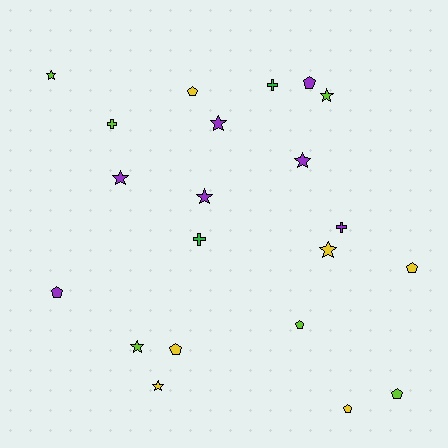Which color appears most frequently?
Purple, with 7 objects.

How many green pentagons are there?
There are no green pentagons.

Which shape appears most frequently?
Star, with 9 objects.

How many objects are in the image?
There are 21 objects.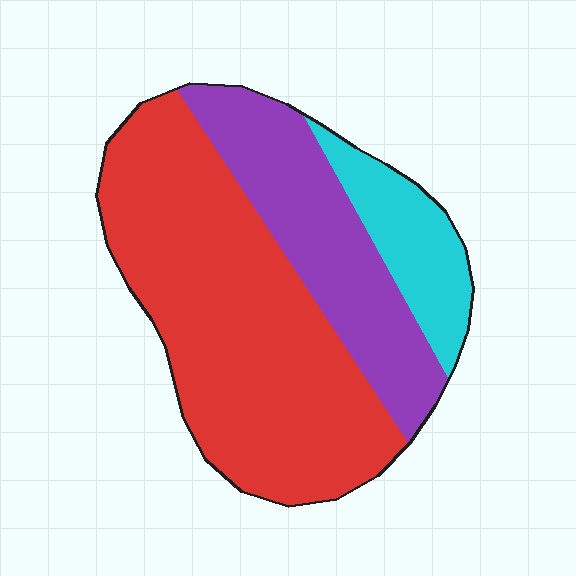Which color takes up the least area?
Cyan, at roughly 15%.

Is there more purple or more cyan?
Purple.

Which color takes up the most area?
Red, at roughly 60%.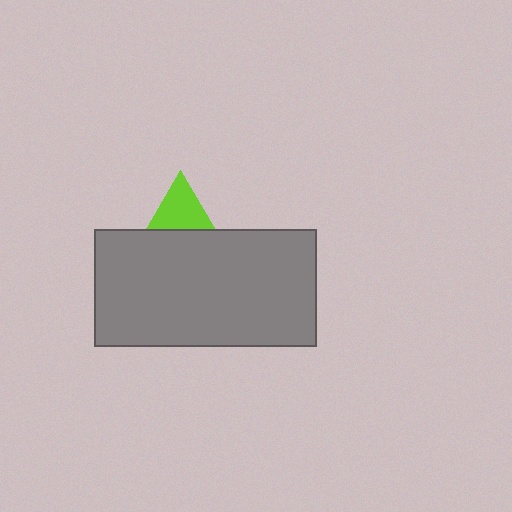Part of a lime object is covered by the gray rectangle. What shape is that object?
It is a triangle.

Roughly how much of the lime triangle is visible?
A small part of it is visible (roughly 39%).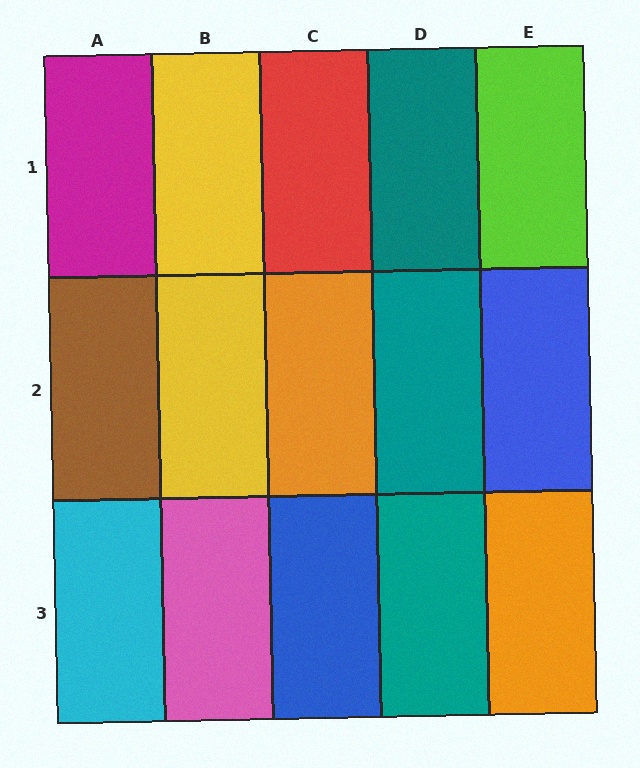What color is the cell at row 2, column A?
Brown.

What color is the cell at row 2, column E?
Blue.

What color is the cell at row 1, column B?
Yellow.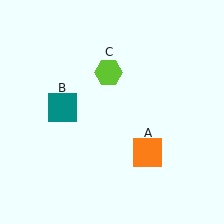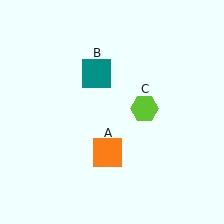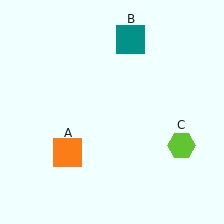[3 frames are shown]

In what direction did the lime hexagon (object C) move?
The lime hexagon (object C) moved down and to the right.